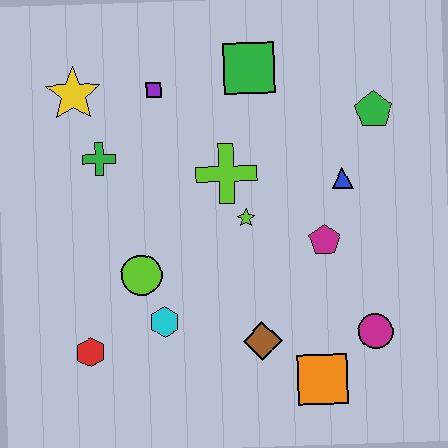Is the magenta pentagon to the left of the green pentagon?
Yes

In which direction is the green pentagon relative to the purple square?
The green pentagon is to the right of the purple square.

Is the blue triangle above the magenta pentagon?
Yes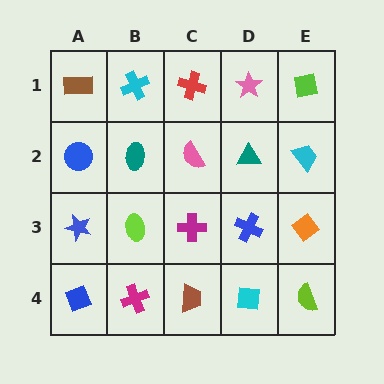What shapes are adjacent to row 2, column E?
A lime square (row 1, column E), an orange diamond (row 3, column E), a teal triangle (row 2, column D).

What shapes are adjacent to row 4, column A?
A blue star (row 3, column A), a magenta cross (row 4, column B).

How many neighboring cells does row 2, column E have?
3.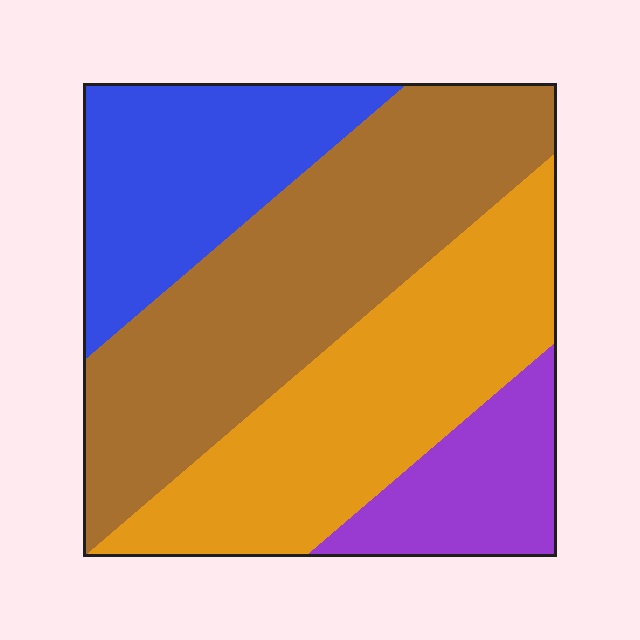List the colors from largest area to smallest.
From largest to smallest: brown, orange, blue, purple.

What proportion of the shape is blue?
Blue takes up less than a quarter of the shape.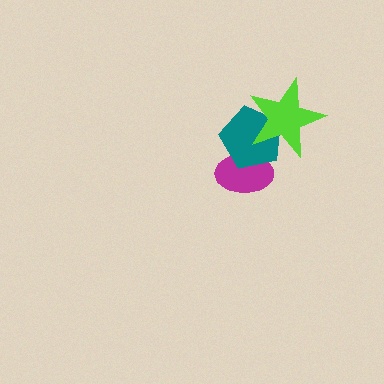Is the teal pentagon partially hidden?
Yes, it is partially covered by another shape.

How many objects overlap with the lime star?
1 object overlaps with the lime star.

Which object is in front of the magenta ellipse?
The teal pentagon is in front of the magenta ellipse.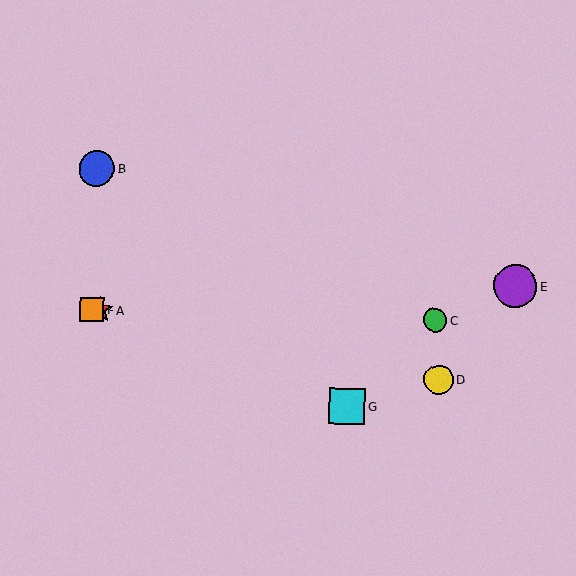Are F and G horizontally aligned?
No, F is at y≈310 and G is at y≈406.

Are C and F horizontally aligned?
Yes, both are at y≈320.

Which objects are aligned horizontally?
Objects A, C, F are aligned horizontally.